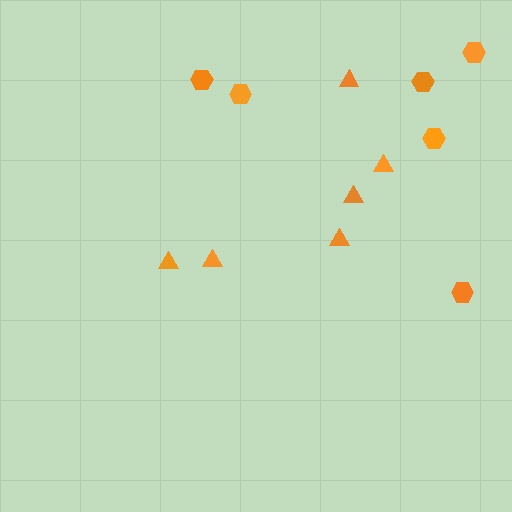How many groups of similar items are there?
There are 2 groups: one group of hexagons (6) and one group of triangles (6).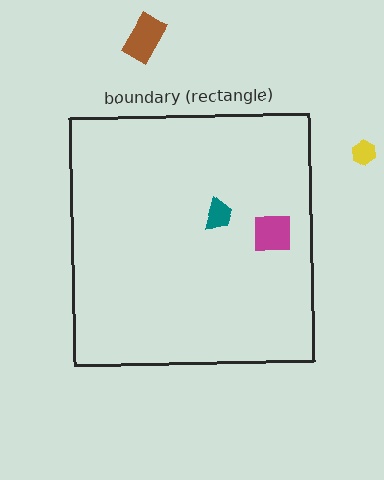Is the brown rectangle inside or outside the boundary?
Outside.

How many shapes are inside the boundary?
2 inside, 2 outside.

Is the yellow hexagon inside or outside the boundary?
Outside.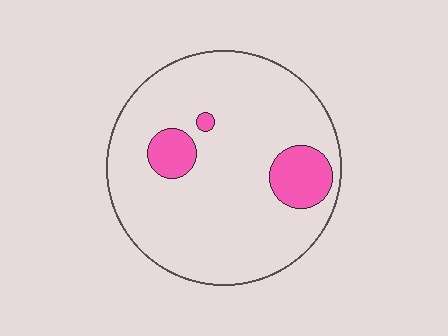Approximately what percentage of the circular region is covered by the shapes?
Approximately 15%.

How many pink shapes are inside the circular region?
3.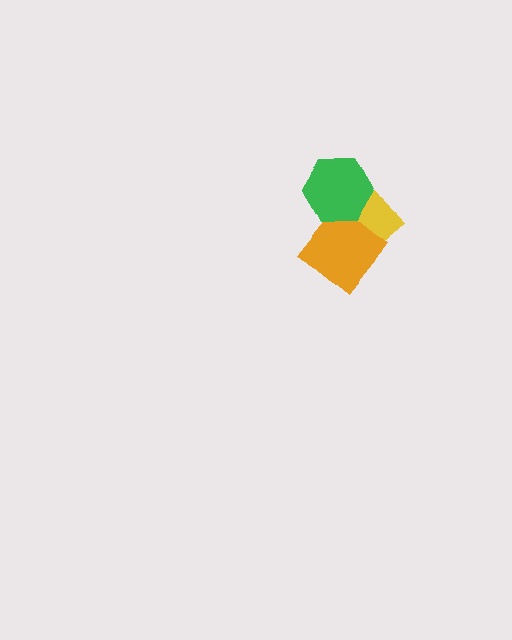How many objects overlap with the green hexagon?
2 objects overlap with the green hexagon.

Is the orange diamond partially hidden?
Yes, it is partially covered by another shape.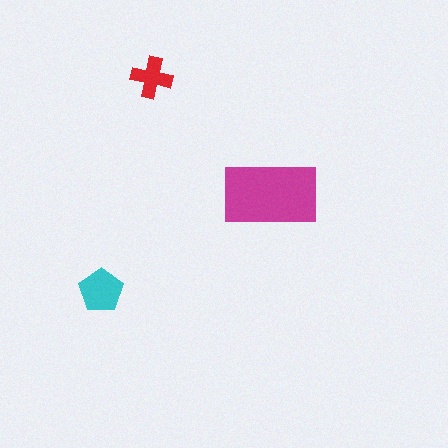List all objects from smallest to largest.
The red cross, the cyan pentagon, the magenta rectangle.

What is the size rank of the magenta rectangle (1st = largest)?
1st.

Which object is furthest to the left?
The cyan pentagon is leftmost.